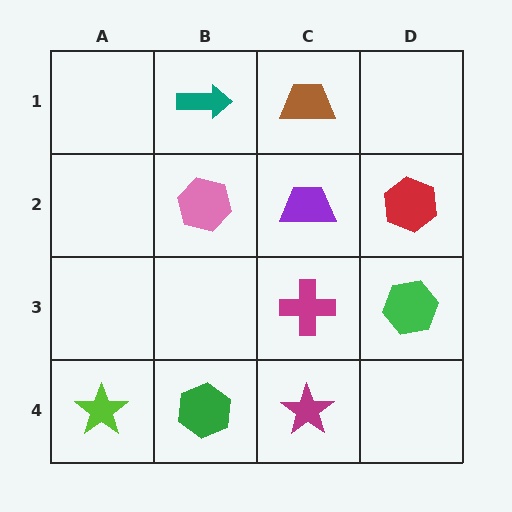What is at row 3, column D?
A green hexagon.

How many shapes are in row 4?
3 shapes.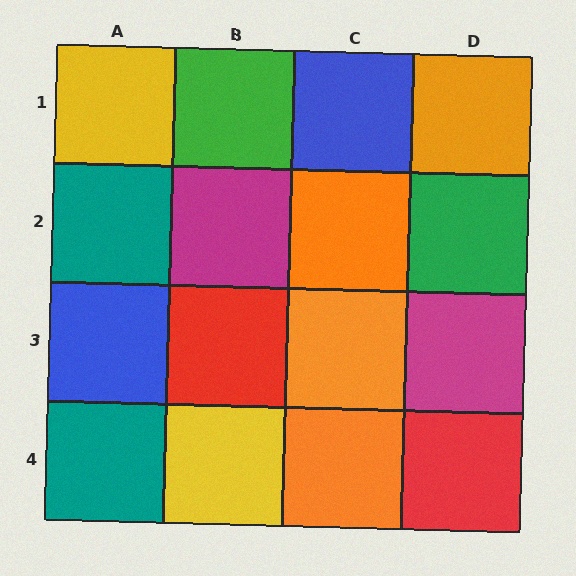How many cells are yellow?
2 cells are yellow.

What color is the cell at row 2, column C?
Orange.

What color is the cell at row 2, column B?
Magenta.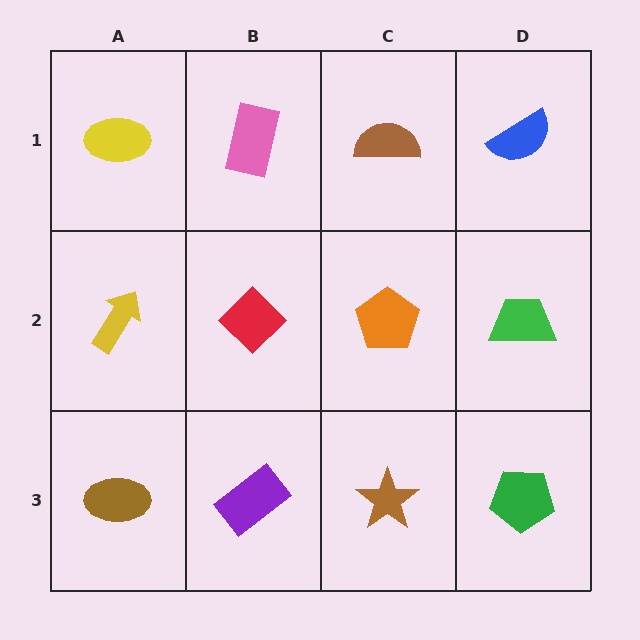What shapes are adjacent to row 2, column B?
A pink rectangle (row 1, column B), a purple rectangle (row 3, column B), a yellow arrow (row 2, column A), an orange pentagon (row 2, column C).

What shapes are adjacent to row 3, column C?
An orange pentagon (row 2, column C), a purple rectangle (row 3, column B), a green pentagon (row 3, column D).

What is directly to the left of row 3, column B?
A brown ellipse.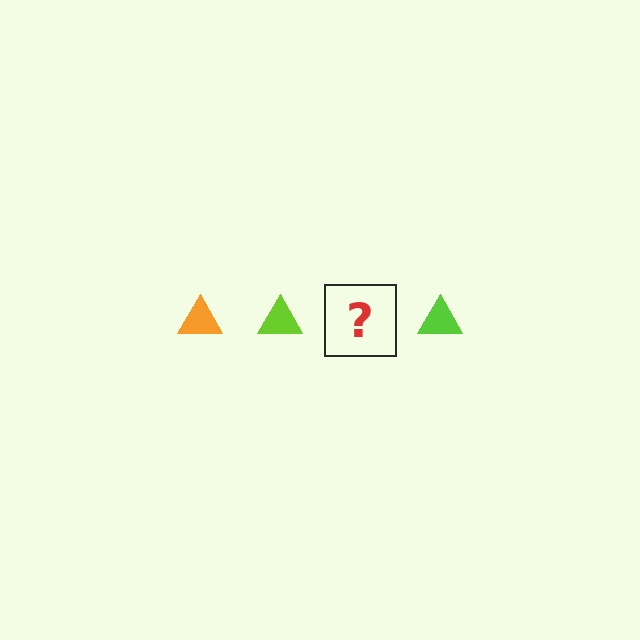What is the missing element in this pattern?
The missing element is an orange triangle.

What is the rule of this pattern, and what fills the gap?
The rule is that the pattern cycles through orange, lime triangles. The gap should be filled with an orange triangle.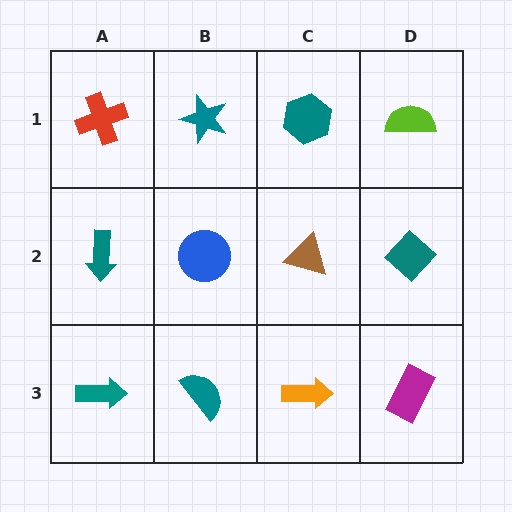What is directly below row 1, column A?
A teal arrow.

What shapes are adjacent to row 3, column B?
A blue circle (row 2, column B), a teal arrow (row 3, column A), an orange arrow (row 3, column C).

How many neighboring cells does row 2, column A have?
3.